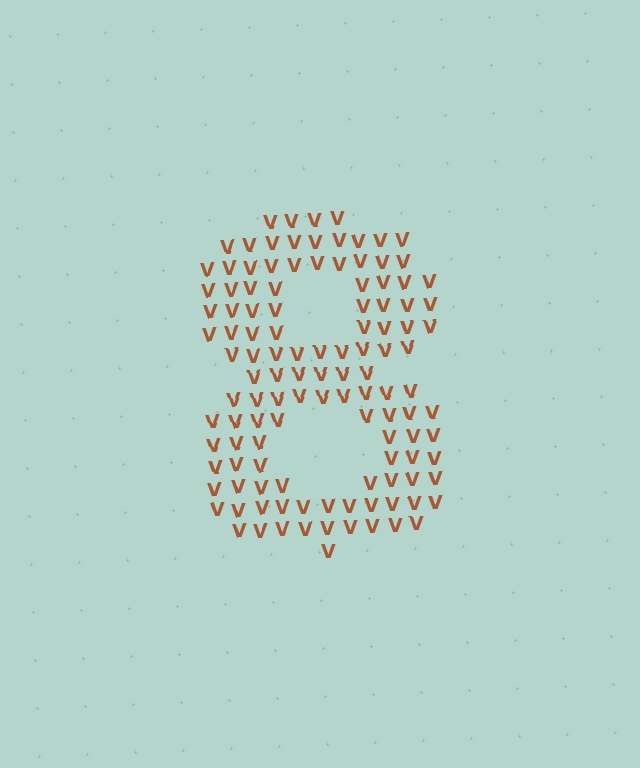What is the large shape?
The large shape is the digit 8.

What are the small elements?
The small elements are letter V's.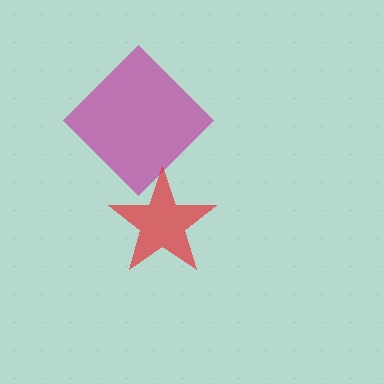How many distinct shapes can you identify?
There are 2 distinct shapes: a magenta diamond, a red star.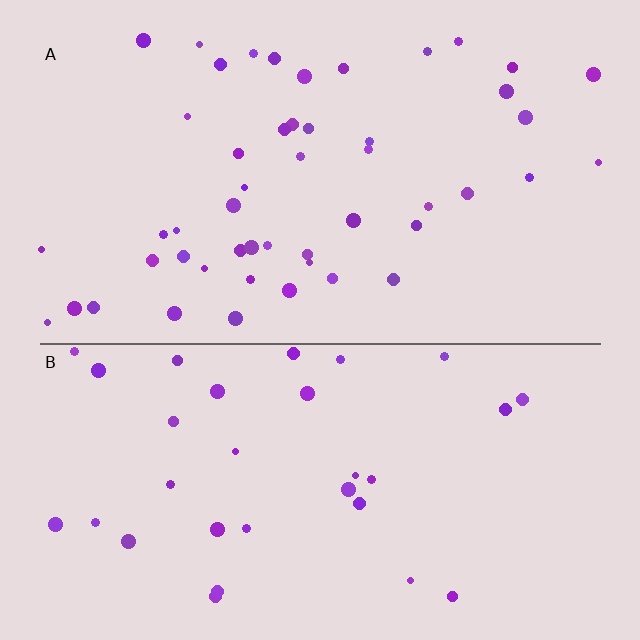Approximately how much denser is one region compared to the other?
Approximately 1.6× — region A over region B.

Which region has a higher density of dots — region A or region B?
A (the top).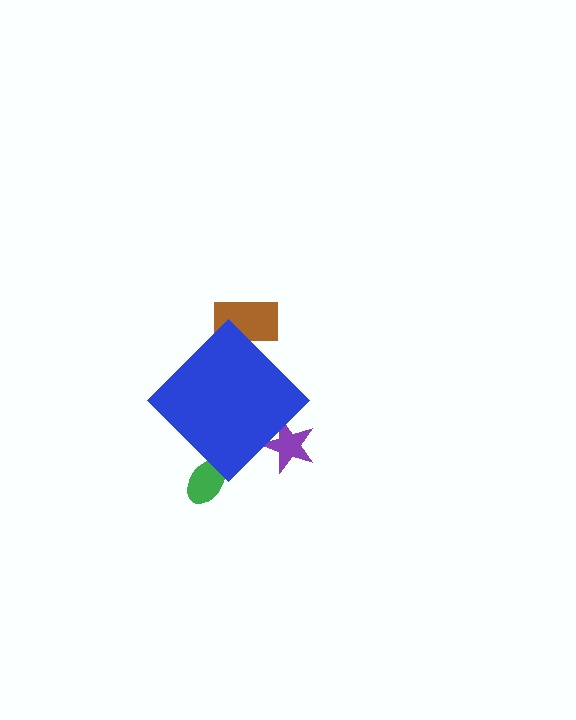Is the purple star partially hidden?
Yes, the purple star is partially hidden behind the blue diamond.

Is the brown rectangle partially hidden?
Yes, the brown rectangle is partially hidden behind the blue diamond.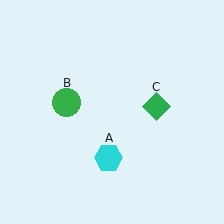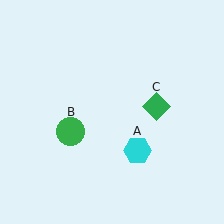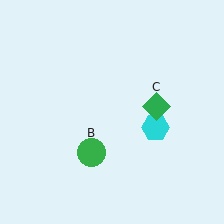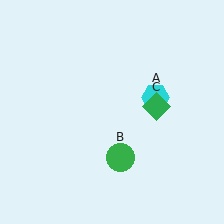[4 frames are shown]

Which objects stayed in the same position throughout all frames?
Green diamond (object C) remained stationary.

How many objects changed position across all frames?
2 objects changed position: cyan hexagon (object A), green circle (object B).